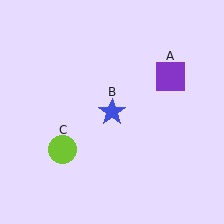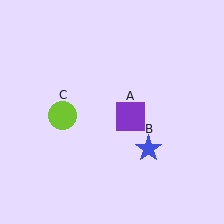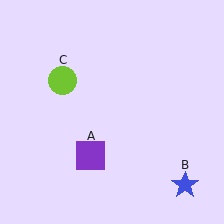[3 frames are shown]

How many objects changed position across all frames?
3 objects changed position: purple square (object A), blue star (object B), lime circle (object C).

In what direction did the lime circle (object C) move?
The lime circle (object C) moved up.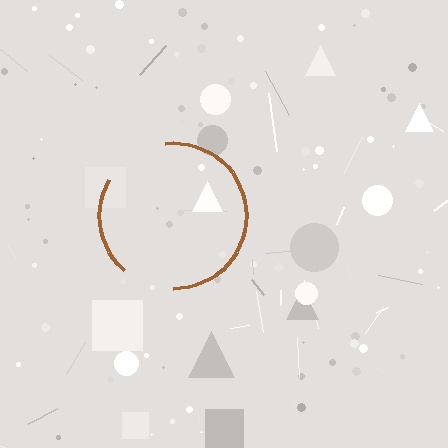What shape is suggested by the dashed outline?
The dashed outline suggests a circle.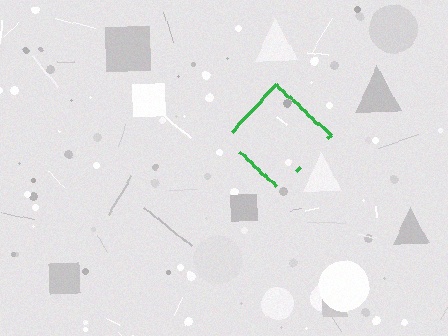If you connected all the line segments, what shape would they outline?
They would outline a diamond.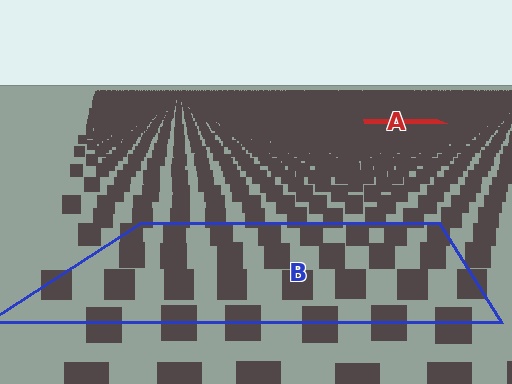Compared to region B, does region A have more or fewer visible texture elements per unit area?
Region A has more texture elements per unit area — they are packed more densely because it is farther away.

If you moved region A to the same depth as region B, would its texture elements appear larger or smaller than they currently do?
They would appear larger. At a closer depth, the same texture elements are projected at a bigger on-screen size.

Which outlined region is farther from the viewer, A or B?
Region A is farther from the viewer — the texture elements inside it appear smaller and more densely packed.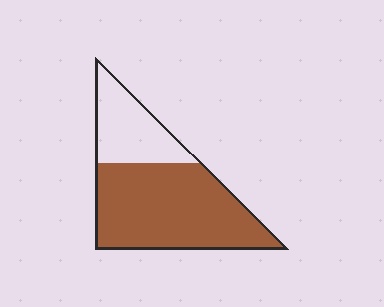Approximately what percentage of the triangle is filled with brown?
Approximately 70%.